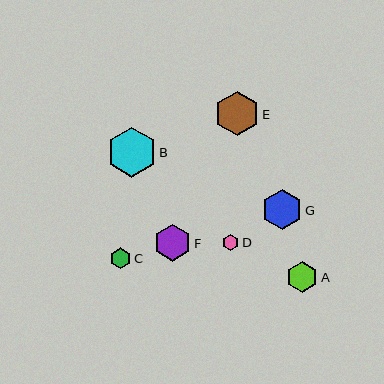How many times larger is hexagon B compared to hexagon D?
Hexagon B is approximately 3.1 times the size of hexagon D.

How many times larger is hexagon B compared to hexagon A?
Hexagon B is approximately 1.6 times the size of hexagon A.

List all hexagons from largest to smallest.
From largest to smallest: B, E, G, F, A, C, D.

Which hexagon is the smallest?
Hexagon D is the smallest with a size of approximately 16 pixels.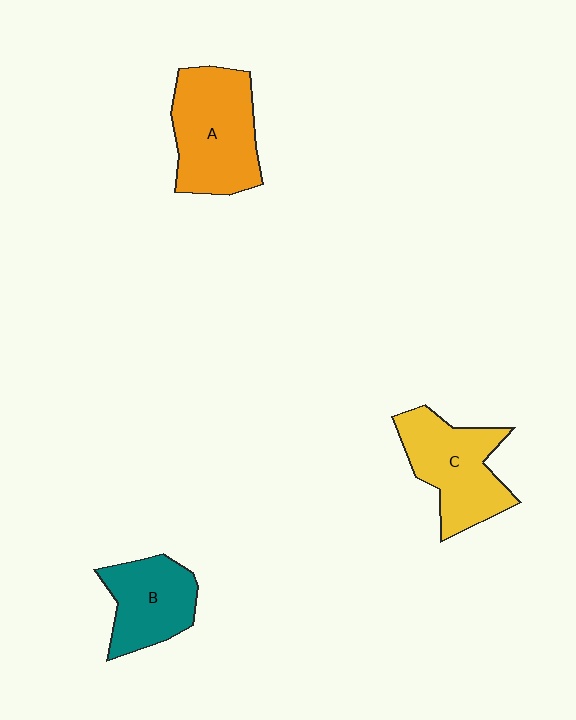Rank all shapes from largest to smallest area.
From largest to smallest: A (orange), C (yellow), B (teal).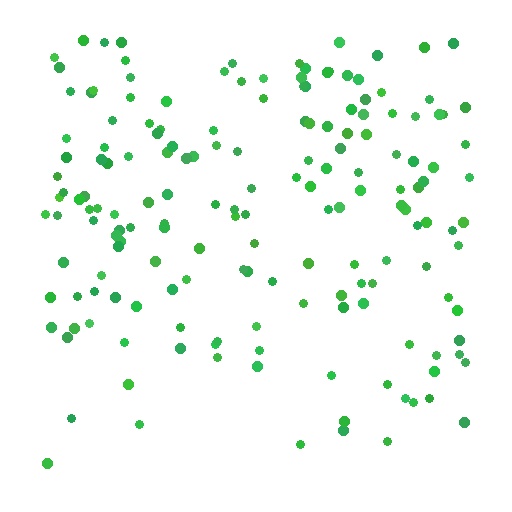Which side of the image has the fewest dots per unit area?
The bottom.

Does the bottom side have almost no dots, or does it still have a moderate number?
Still a moderate number, just noticeably fewer than the top.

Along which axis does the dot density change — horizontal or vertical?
Vertical.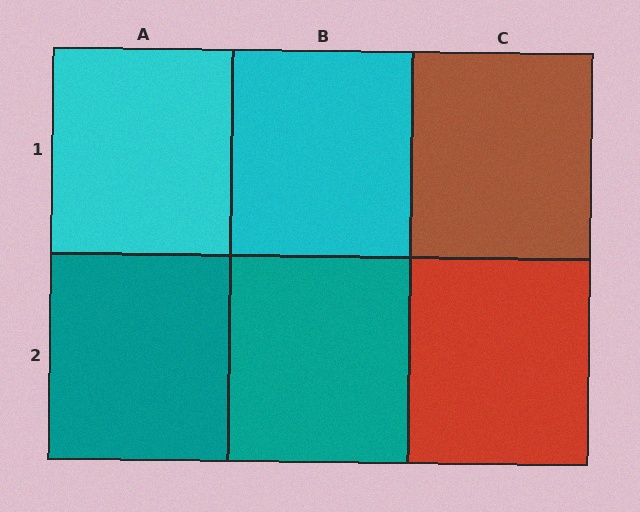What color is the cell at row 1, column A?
Cyan.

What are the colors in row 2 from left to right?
Teal, teal, red.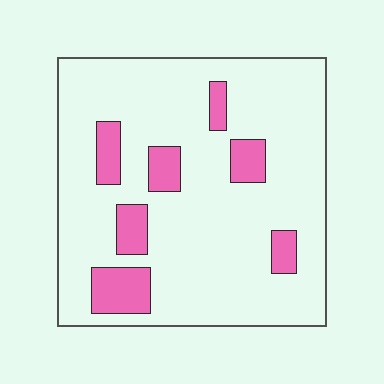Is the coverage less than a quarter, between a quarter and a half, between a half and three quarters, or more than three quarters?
Less than a quarter.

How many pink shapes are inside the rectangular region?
7.